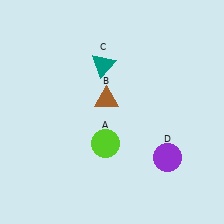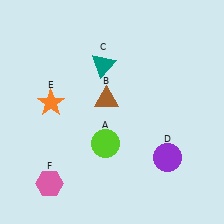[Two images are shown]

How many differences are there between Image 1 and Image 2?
There are 2 differences between the two images.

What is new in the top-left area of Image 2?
An orange star (E) was added in the top-left area of Image 2.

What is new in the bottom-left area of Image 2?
A pink hexagon (F) was added in the bottom-left area of Image 2.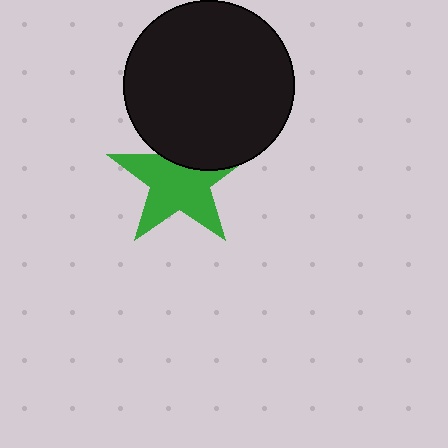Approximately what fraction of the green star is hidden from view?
Roughly 31% of the green star is hidden behind the black circle.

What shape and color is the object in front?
The object in front is a black circle.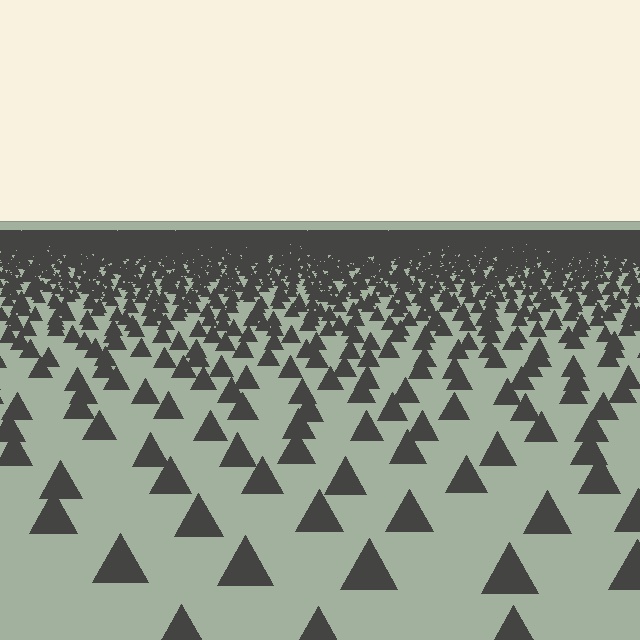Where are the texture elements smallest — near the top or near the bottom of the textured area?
Near the top.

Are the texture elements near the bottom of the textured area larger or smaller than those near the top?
Larger. Near the bottom, elements are closer to the viewer and appear at a bigger on-screen size.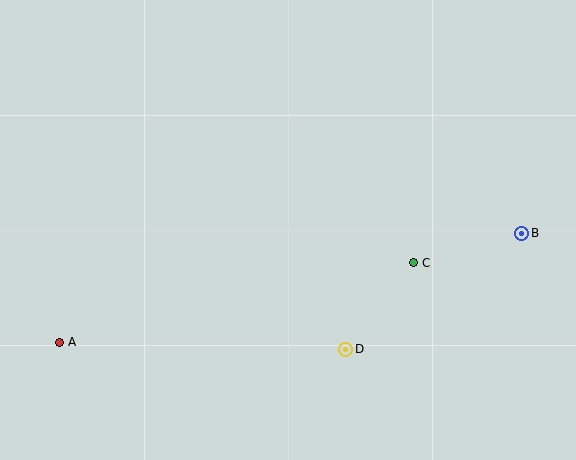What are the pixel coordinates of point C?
Point C is at (413, 263).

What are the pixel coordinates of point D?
Point D is at (346, 349).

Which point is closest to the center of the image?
Point C at (413, 263) is closest to the center.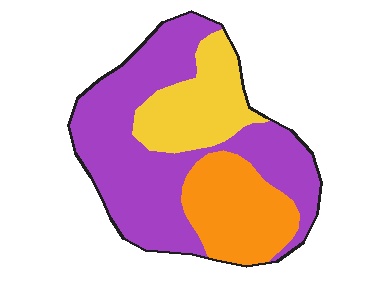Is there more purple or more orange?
Purple.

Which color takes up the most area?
Purple, at roughly 55%.